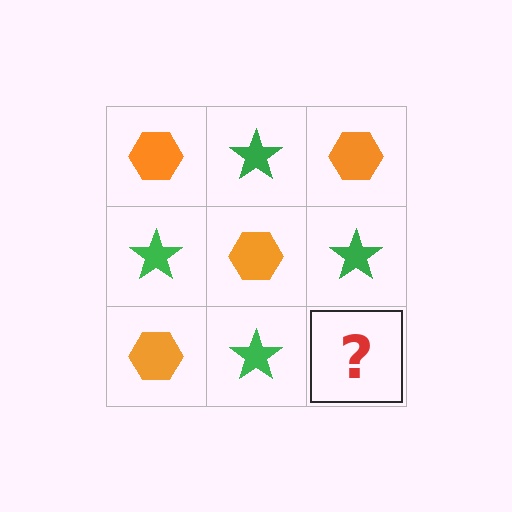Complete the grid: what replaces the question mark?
The question mark should be replaced with an orange hexagon.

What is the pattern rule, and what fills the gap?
The rule is that it alternates orange hexagon and green star in a checkerboard pattern. The gap should be filled with an orange hexagon.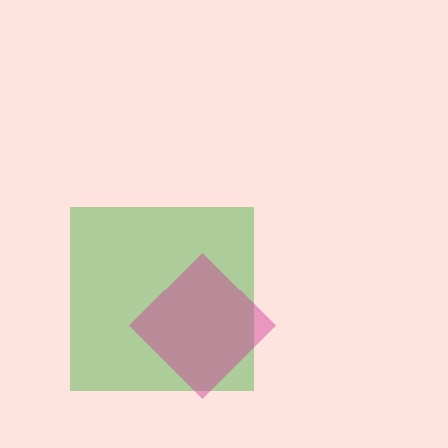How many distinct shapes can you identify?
There are 2 distinct shapes: a green square, a magenta diamond.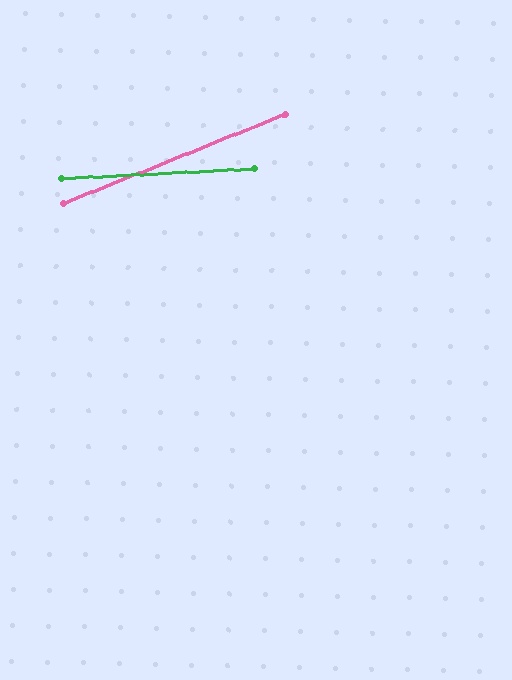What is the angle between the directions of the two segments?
Approximately 19 degrees.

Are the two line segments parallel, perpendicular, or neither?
Neither parallel nor perpendicular — they differ by about 19°.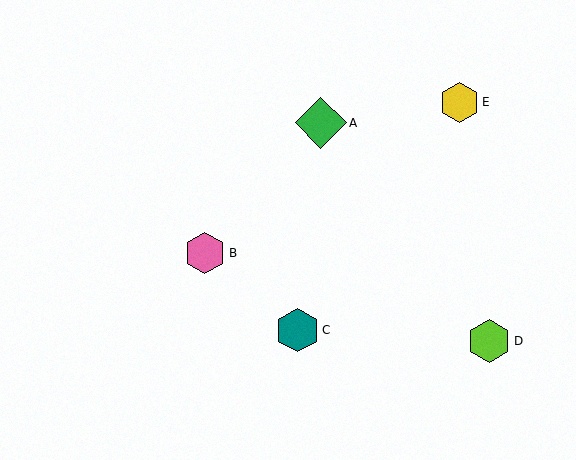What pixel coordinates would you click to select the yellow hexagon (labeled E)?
Click at (459, 102) to select the yellow hexagon E.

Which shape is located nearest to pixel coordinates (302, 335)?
The teal hexagon (labeled C) at (297, 330) is nearest to that location.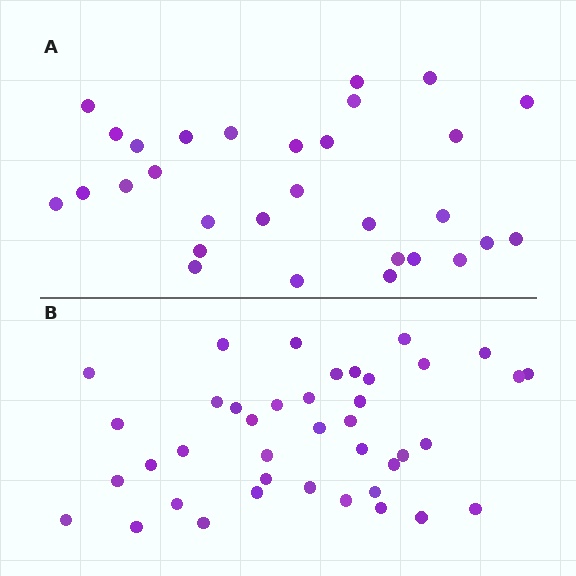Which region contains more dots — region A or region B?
Region B (the bottom region) has more dots.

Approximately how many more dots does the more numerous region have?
Region B has roughly 10 or so more dots than region A.